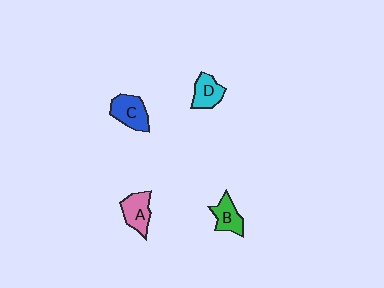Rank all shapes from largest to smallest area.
From largest to smallest: C (blue), A (pink), B (green), D (cyan).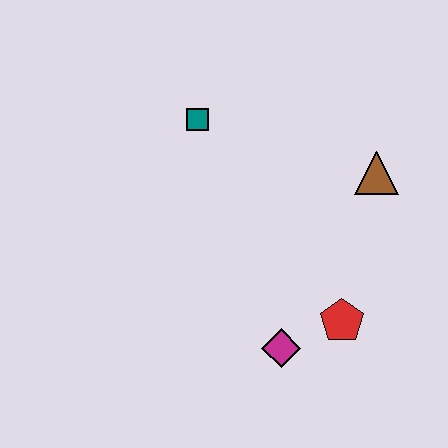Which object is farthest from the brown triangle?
The magenta diamond is farthest from the brown triangle.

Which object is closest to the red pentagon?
The magenta diamond is closest to the red pentagon.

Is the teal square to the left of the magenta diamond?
Yes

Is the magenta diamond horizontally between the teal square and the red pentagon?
Yes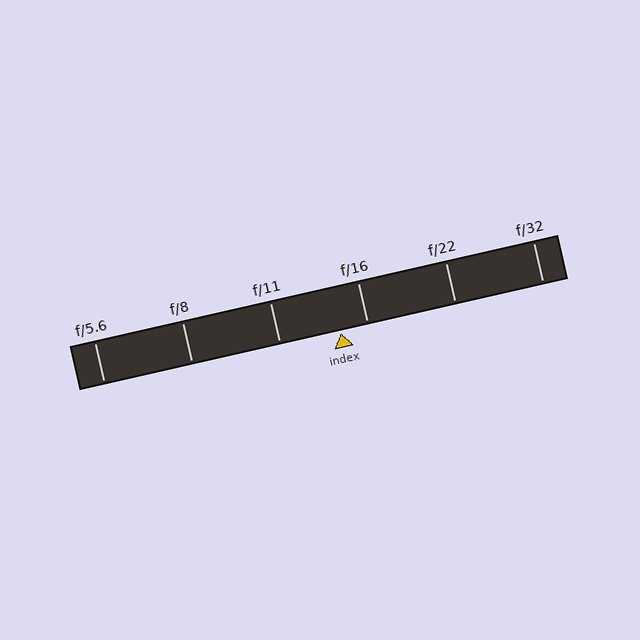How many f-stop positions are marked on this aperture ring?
There are 6 f-stop positions marked.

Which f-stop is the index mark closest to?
The index mark is closest to f/16.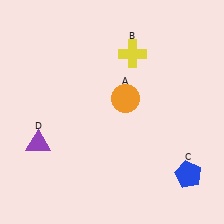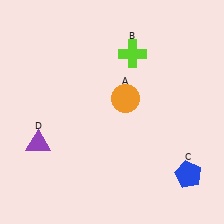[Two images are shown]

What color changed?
The cross (B) changed from yellow in Image 1 to lime in Image 2.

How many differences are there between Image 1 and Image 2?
There is 1 difference between the two images.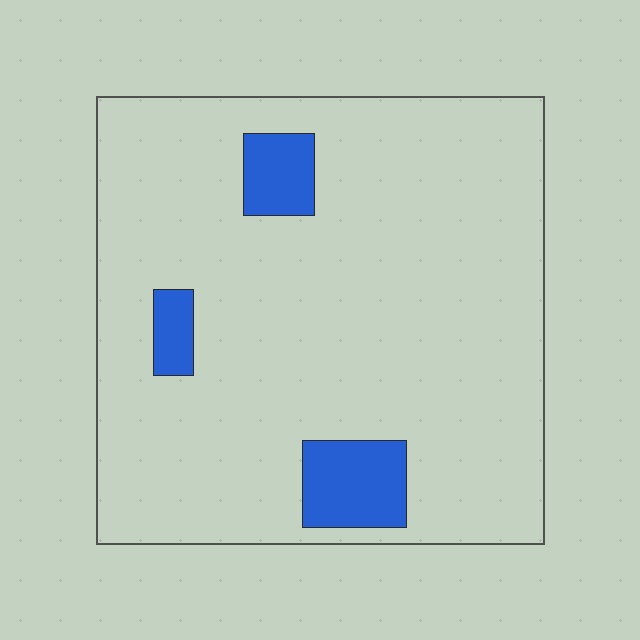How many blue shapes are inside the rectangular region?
3.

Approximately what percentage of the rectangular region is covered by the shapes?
Approximately 10%.